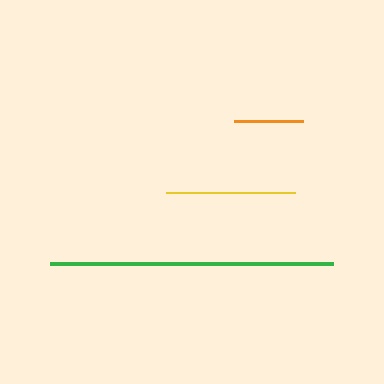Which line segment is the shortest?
The orange line is the shortest at approximately 69 pixels.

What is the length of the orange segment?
The orange segment is approximately 69 pixels long.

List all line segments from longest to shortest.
From longest to shortest: green, yellow, orange.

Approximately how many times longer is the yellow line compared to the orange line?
The yellow line is approximately 1.9 times the length of the orange line.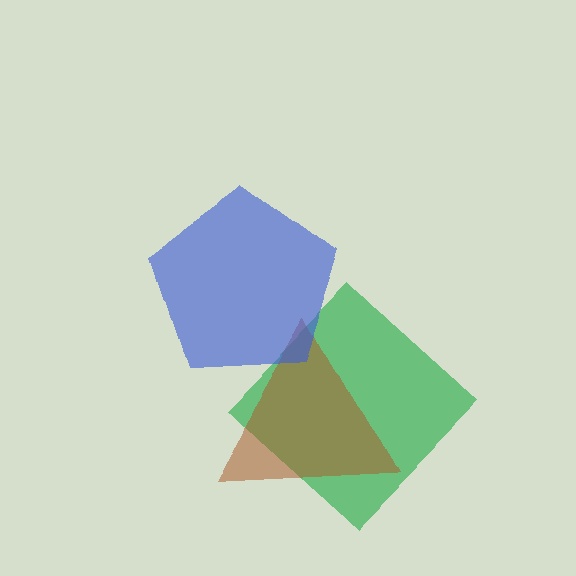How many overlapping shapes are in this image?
There are 3 overlapping shapes in the image.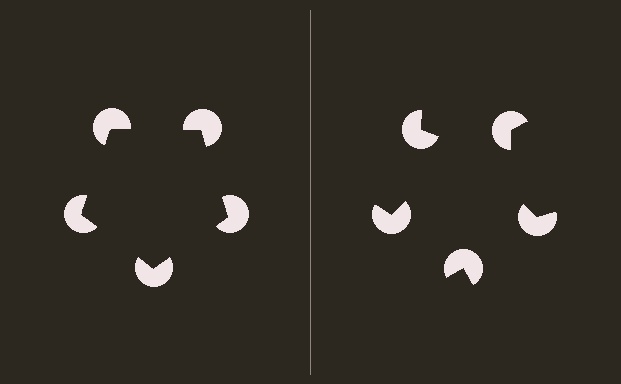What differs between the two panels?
The pac-man discs are positioned identically on both sides; only the wedge orientations differ. On the left they align to a pentagon; on the right they are misaligned.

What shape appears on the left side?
An illusory pentagon.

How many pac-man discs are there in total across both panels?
10 — 5 on each side.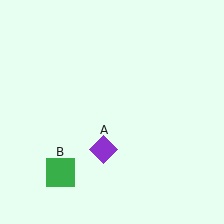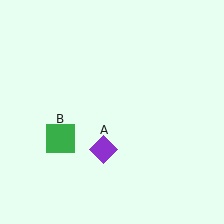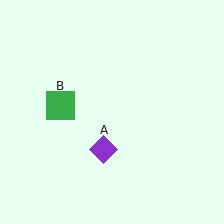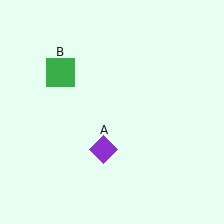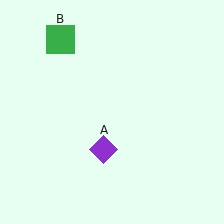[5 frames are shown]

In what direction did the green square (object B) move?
The green square (object B) moved up.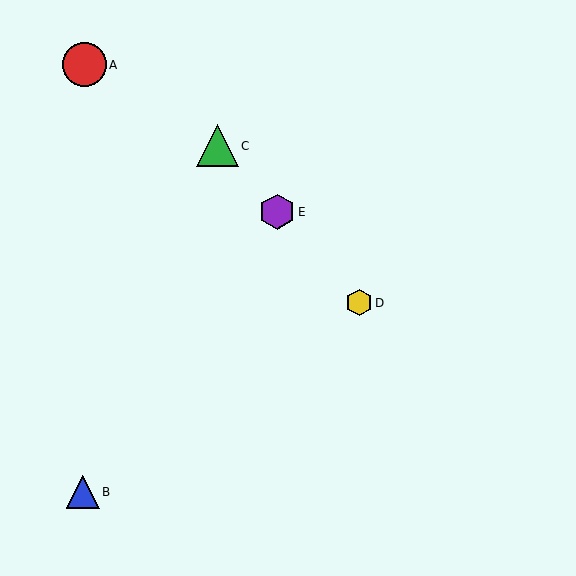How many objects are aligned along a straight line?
3 objects (C, D, E) are aligned along a straight line.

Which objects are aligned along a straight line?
Objects C, D, E are aligned along a straight line.